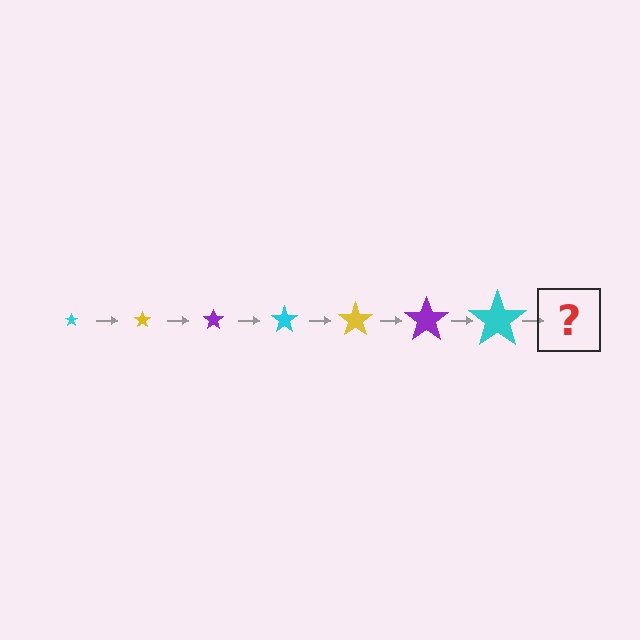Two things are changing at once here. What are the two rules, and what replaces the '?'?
The two rules are that the star grows larger each step and the color cycles through cyan, yellow, and purple. The '?' should be a yellow star, larger than the previous one.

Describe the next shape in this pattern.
It should be a yellow star, larger than the previous one.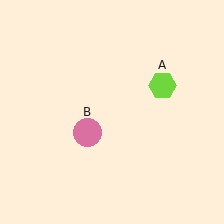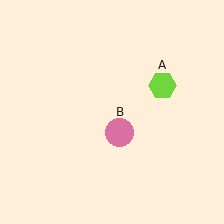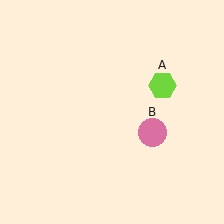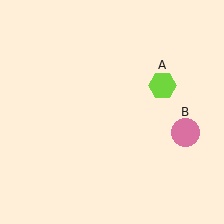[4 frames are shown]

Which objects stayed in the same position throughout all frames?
Lime hexagon (object A) remained stationary.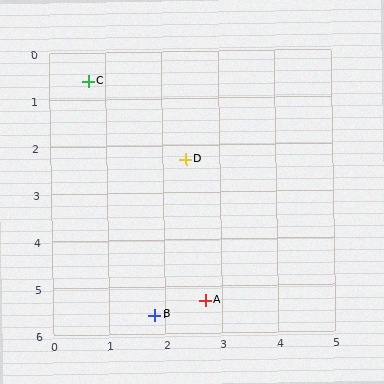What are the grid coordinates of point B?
Point B is at approximately (1.8, 5.6).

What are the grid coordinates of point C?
Point C is at approximately (0.7, 0.6).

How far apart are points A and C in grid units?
Points A and C are about 5.1 grid units apart.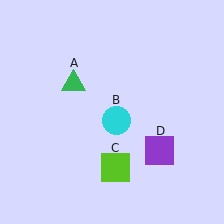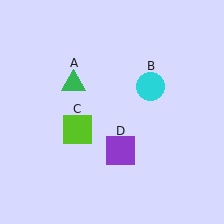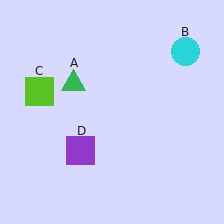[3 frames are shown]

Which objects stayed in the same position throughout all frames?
Green triangle (object A) remained stationary.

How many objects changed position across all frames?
3 objects changed position: cyan circle (object B), lime square (object C), purple square (object D).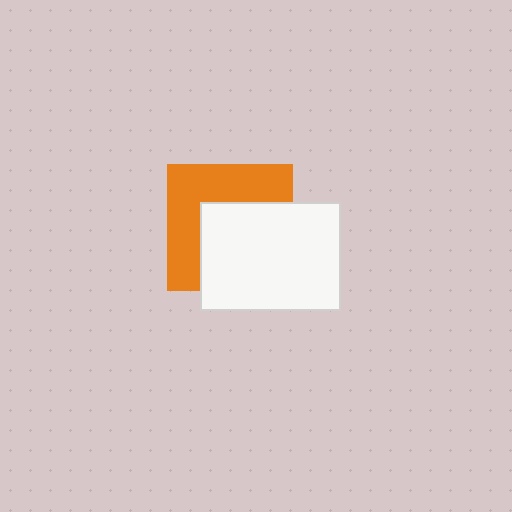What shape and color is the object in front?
The object in front is a white rectangle.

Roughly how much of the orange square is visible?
About half of it is visible (roughly 48%).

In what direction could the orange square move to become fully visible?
The orange square could move toward the upper-left. That would shift it out from behind the white rectangle entirely.